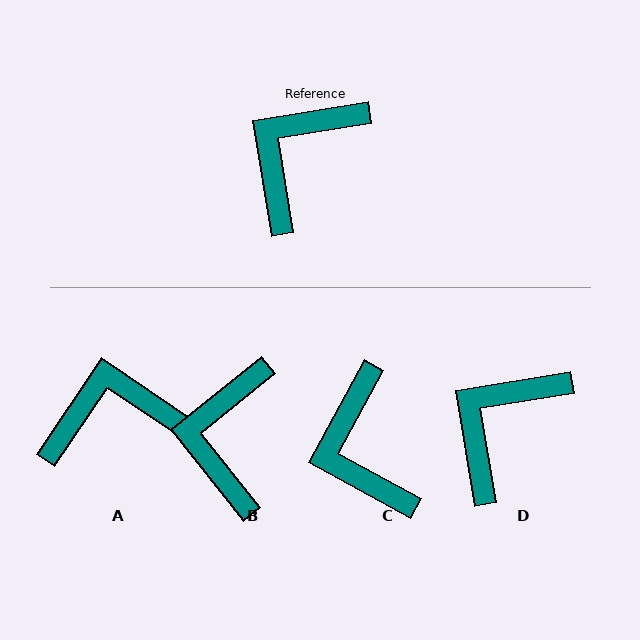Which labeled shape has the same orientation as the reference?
D.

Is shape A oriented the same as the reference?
No, it is off by about 44 degrees.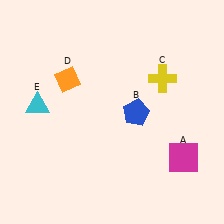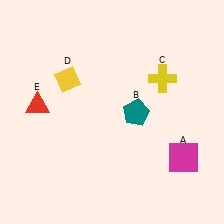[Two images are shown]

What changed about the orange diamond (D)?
In Image 1, D is orange. In Image 2, it changed to yellow.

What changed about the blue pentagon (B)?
In Image 1, B is blue. In Image 2, it changed to teal.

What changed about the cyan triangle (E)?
In Image 1, E is cyan. In Image 2, it changed to red.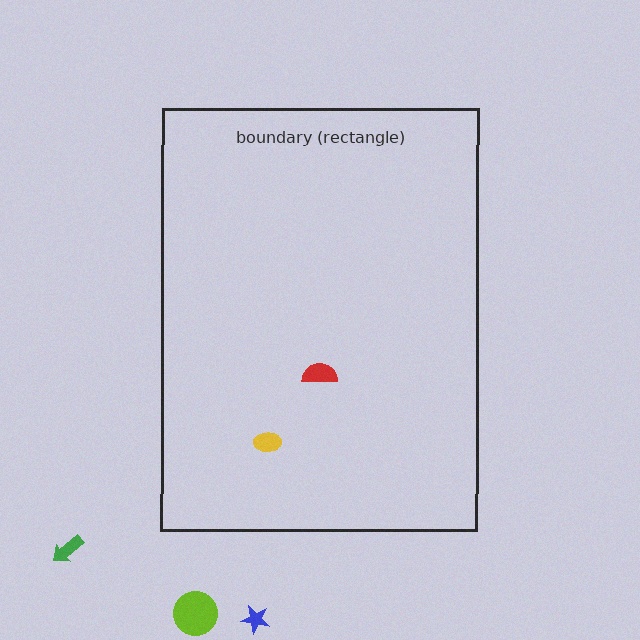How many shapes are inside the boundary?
2 inside, 3 outside.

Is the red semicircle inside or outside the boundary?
Inside.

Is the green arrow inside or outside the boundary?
Outside.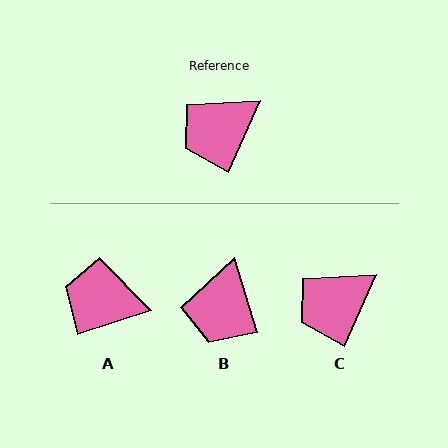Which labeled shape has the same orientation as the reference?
C.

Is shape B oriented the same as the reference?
No, it is off by about 40 degrees.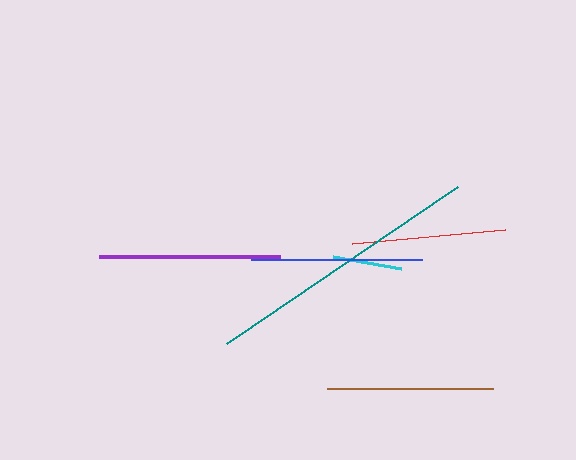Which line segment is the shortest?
The cyan line is the shortest at approximately 69 pixels.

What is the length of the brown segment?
The brown segment is approximately 165 pixels long.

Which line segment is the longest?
The teal line is the longest at approximately 279 pixels.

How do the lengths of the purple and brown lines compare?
The purple and brown lines are approximately the same length.